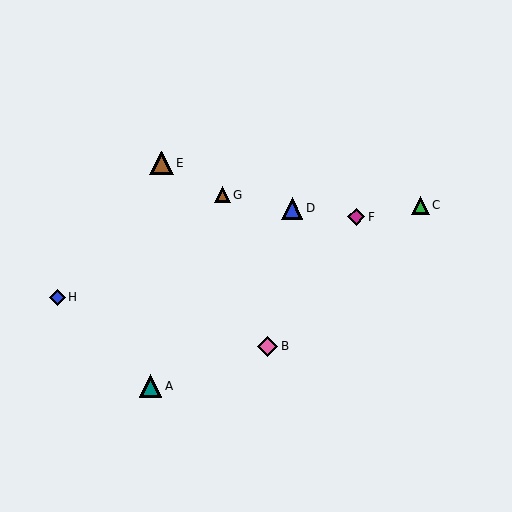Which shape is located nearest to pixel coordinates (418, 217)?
The green triangle (labeled C) at (420, 205) is nearest to that location.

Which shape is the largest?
The brown triangle (labeled E) is the largest.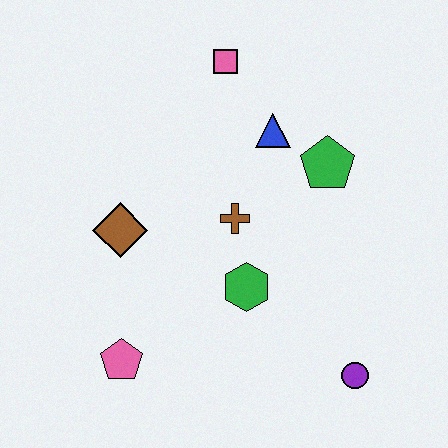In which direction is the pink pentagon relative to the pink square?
The pink pentagon is below the pink square.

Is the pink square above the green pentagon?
Yes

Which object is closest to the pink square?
The blue triangle is closest to the pink square.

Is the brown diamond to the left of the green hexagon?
Yes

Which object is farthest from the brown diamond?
The purple circle is farthest from the brown diamond.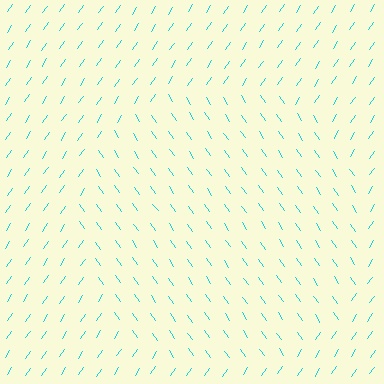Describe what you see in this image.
The image is filled with small cyan line segments. A circle region in the image has lines oriented differently from the surrounding lines, creating a visible texture boundary.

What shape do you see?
I see a circle.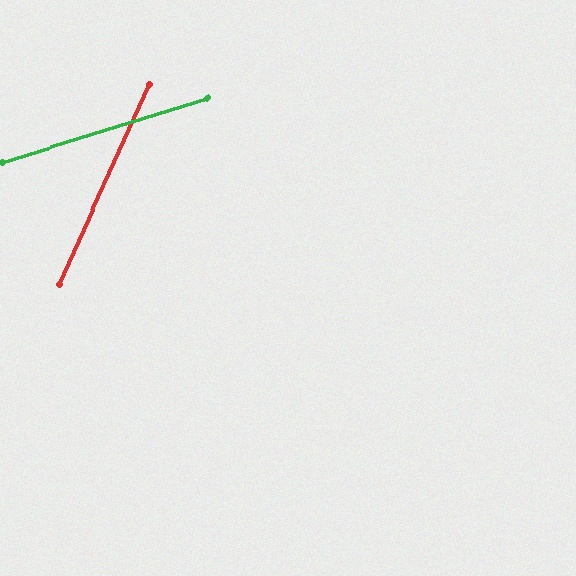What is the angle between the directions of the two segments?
Approximately 48 degrees.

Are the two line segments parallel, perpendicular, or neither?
Neither parallel nor perpendicular — they differ by about 48°.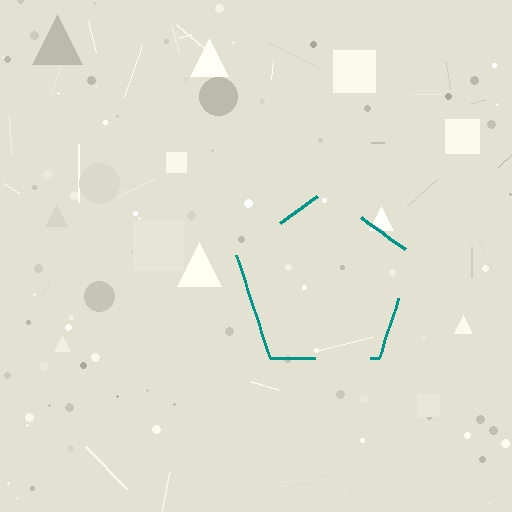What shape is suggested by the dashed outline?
The dashed outline suggests a pentagon.